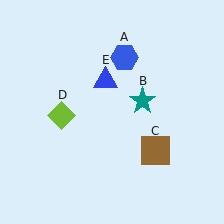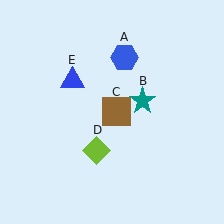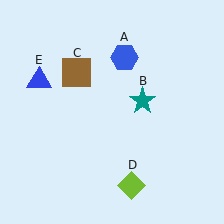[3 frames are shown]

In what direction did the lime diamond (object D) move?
The lime diamond (object D) moved down and to the right.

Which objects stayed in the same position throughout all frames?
Blue hexagon (object A) and teal star (object B) remained stationary.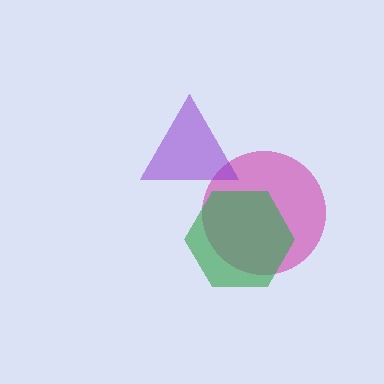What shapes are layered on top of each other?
The layered shapes are: a magenta circle, a purple triangle, a green hexagon.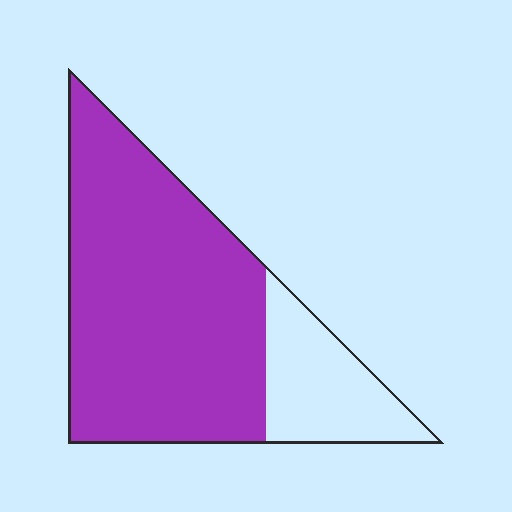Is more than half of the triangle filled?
Yes.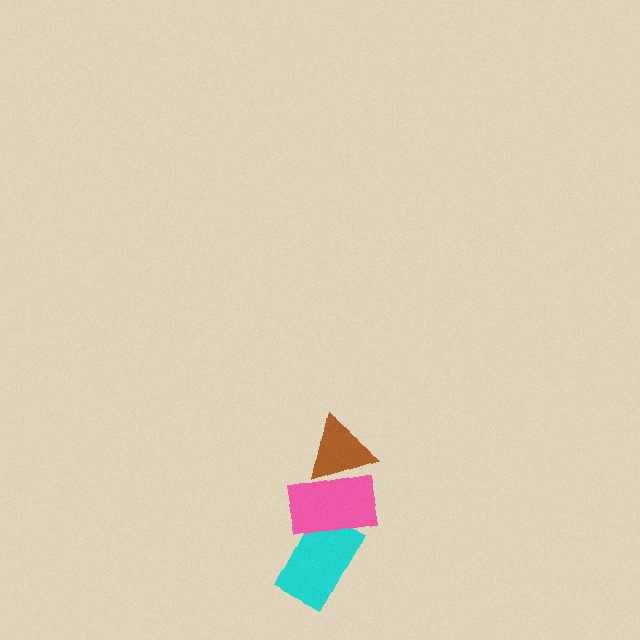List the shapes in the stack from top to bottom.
From top to bottom: the brown triangle, the pink rectangle, the cyan rectangle.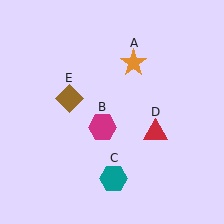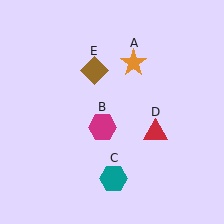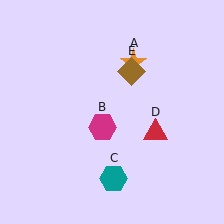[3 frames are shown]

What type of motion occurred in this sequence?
The brown diamond (object E) rotated clockwise around the center of the scene.